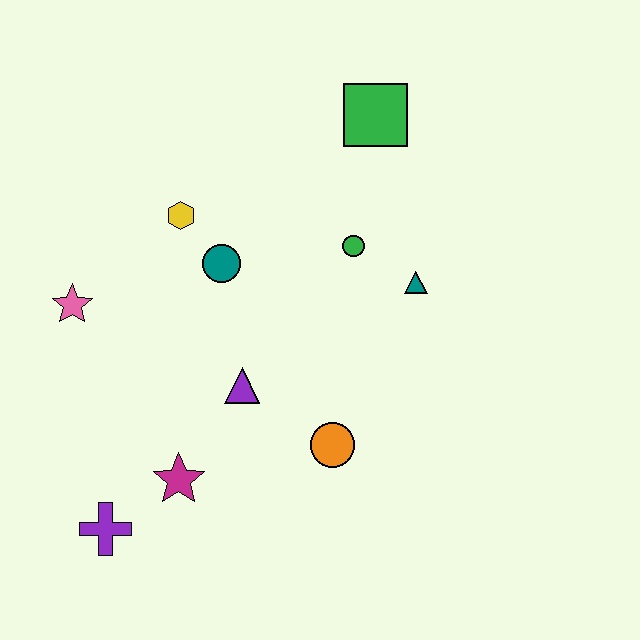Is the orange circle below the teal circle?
Yes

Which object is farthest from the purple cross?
The green square is farthest from the purple cross.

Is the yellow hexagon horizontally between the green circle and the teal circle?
No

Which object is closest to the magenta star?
The purple cross is closest to the magenta star.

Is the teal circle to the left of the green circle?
Yes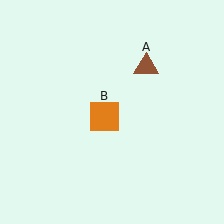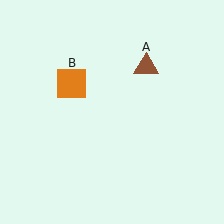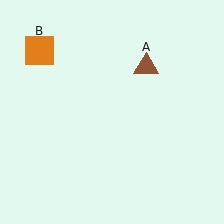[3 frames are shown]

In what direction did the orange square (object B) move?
The orange square (object B) moved up and to the left.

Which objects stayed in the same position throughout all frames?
Brown triangle (object A) remained stationary.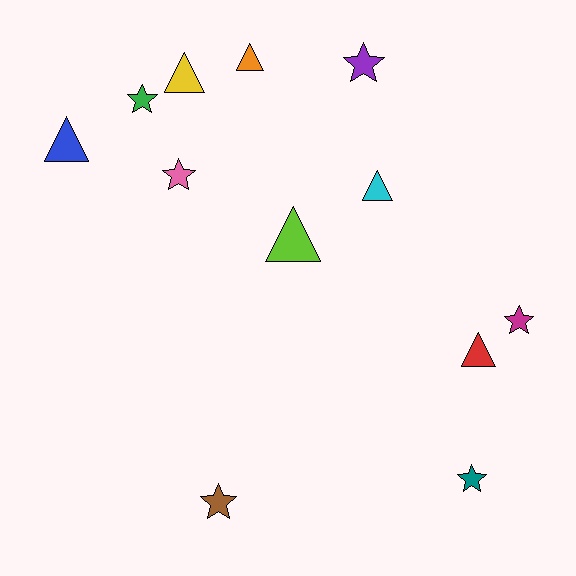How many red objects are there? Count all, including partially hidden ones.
There is 1 red object.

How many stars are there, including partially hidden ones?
There are 6 stars.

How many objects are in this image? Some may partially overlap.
There are 12 objects.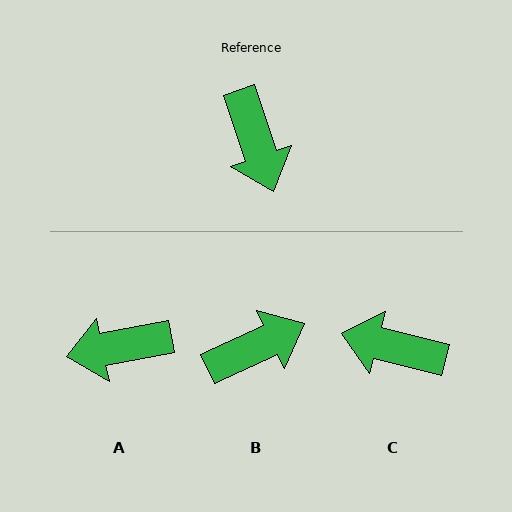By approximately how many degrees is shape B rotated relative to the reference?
Approximately 96 degrees counter-clockwise.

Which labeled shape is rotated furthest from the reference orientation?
C, about 123 degrees away.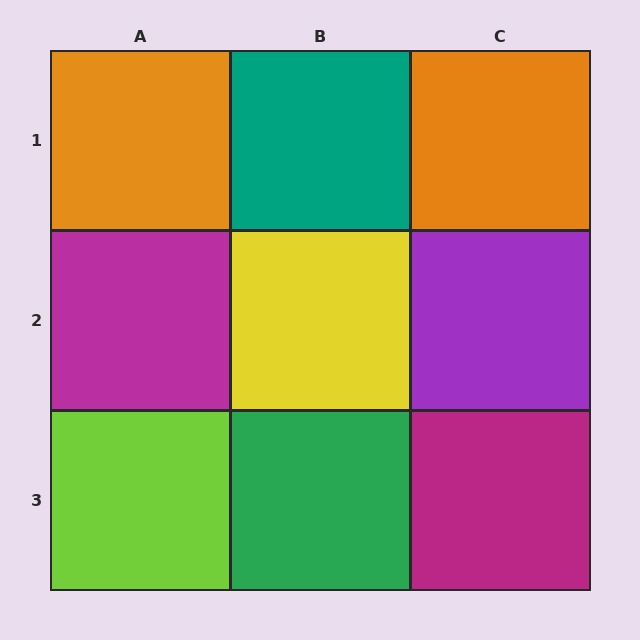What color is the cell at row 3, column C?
Magenta.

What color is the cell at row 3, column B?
Green.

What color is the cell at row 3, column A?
Lime.